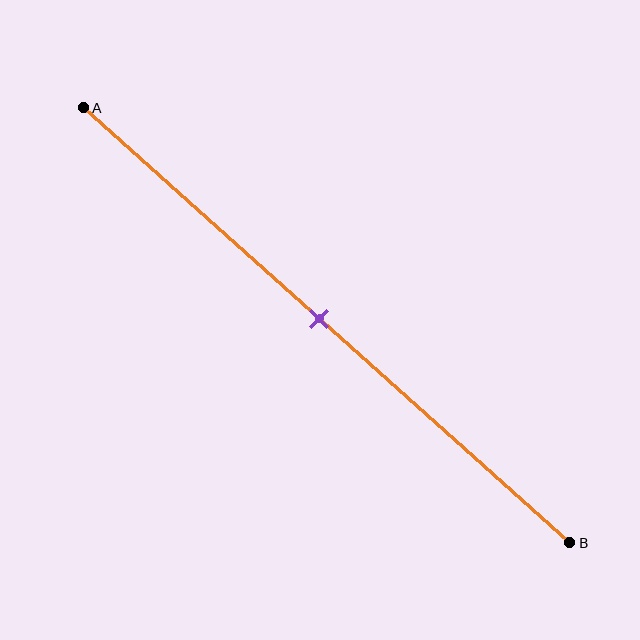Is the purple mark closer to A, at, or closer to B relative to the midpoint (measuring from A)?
The purple mark is approximately at the midpoint of segment AB.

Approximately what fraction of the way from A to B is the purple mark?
The purple mark is approximately 50% of the way from A to B.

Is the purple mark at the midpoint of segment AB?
Yes, the mark is approximately at the midpoint.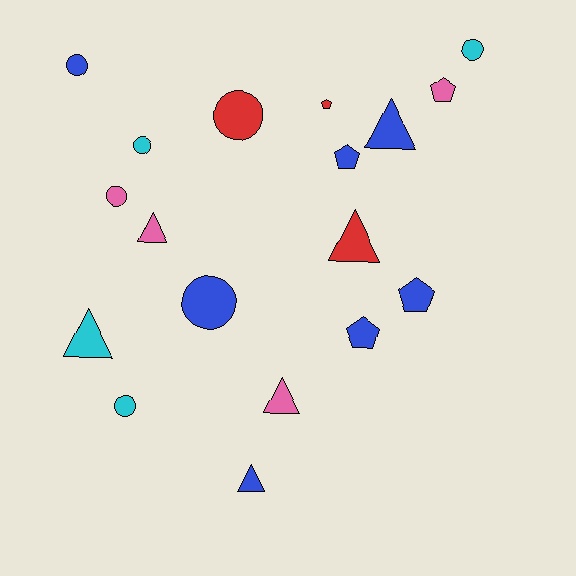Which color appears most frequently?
Blue, with 7 objects.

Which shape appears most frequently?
Circle, with 7 objects.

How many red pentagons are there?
There is 1 red pentagon.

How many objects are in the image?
There are 18 objects.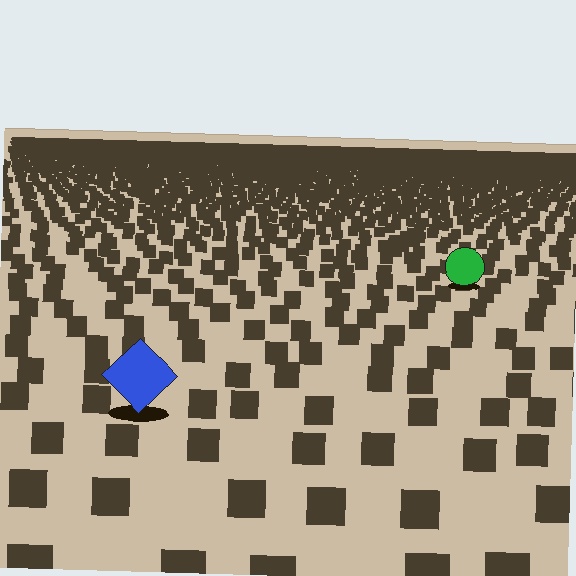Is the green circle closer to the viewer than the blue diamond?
No. The blue diamond is closer — you can tell from the texture gradient: the ground texture is coarser near it.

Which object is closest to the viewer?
The blue diamond is closest. The texture marks near it are larger and more spread out.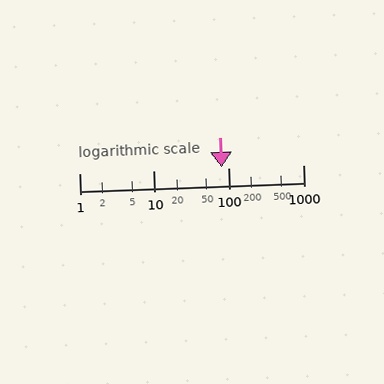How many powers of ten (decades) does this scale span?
The scale spans 3 decades, from 1 to 1000.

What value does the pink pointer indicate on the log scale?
The pointer indicates approximately 81.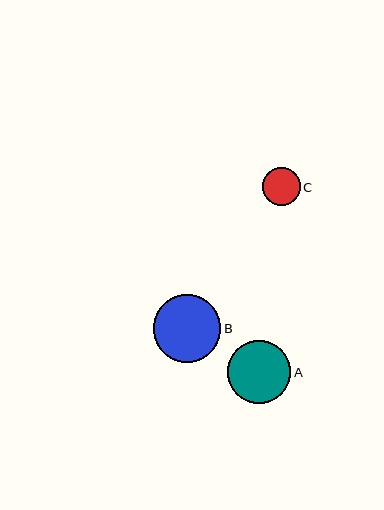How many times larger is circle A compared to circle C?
Circle A is approximately 1.7 times the size of circle C.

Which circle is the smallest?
Circle C is the smallest with a size of approximately 38 pixels.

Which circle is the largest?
Circle B is the largest with a size of approximately 68 pixels.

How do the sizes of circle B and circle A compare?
Circle B and circle A are approximately the same size.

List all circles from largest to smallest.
From largest to smallest: B, A, C.